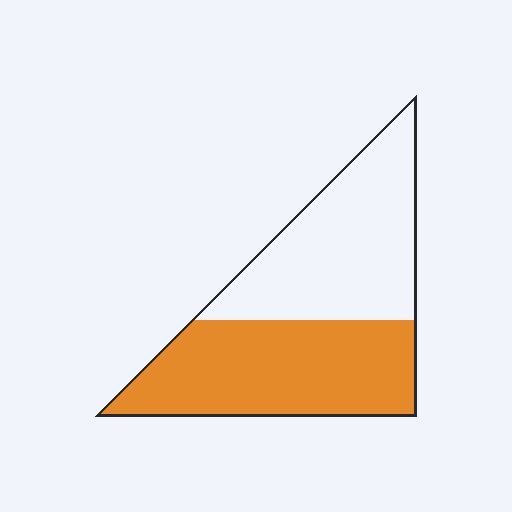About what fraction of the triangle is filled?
About one half (1/2).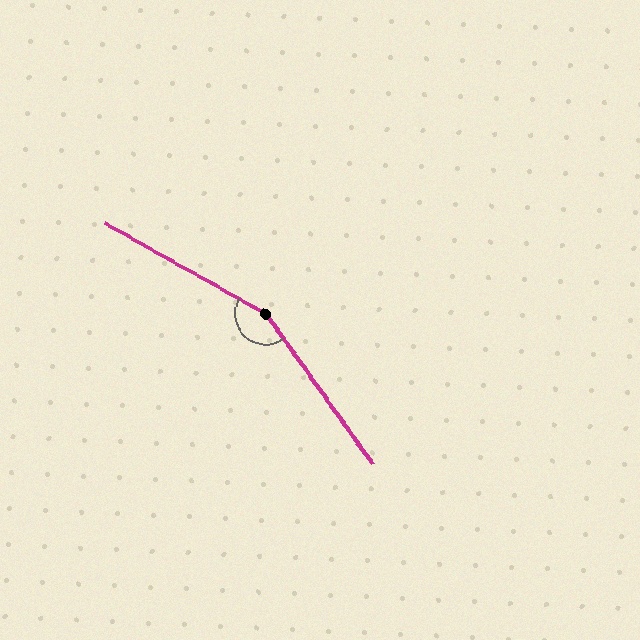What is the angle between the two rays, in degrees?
Approximately 155 degrees.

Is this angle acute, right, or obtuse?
It is obtuse.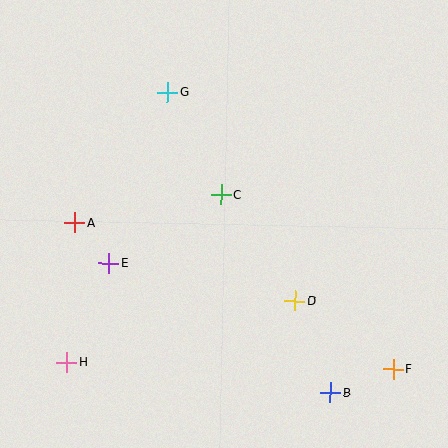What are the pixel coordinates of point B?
Point B is at (330, 393).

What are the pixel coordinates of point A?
Point A is at (75, 223).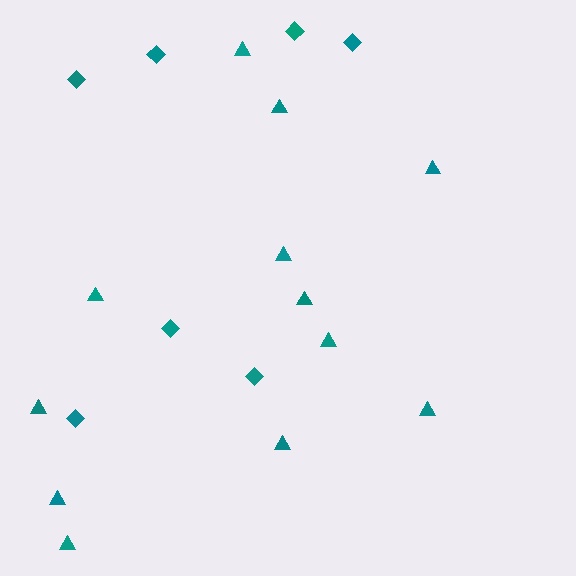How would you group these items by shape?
There are 2 groups: one group of diamonds (7) and one group of triangles (12).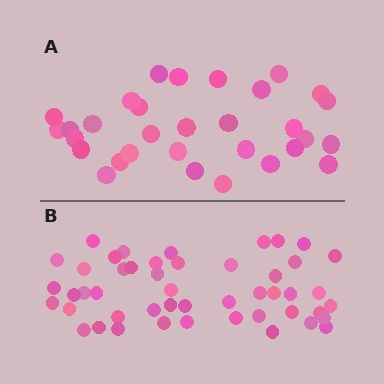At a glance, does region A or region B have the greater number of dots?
Region B (the bottom region) has more dots.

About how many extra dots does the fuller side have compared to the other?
Region B has approximately 15 more dots than region A.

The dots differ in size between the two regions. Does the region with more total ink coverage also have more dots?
No. Region A has more total ink coverage because its dots are larger, but region B actually contains more individual dots. Total area can be misleading — the number of items is what matters here.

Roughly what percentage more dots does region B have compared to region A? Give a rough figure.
About 55% more.